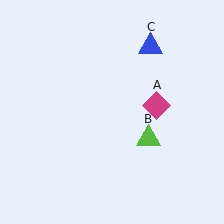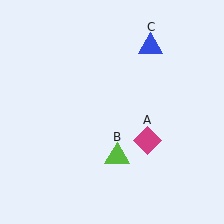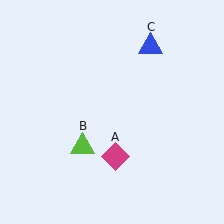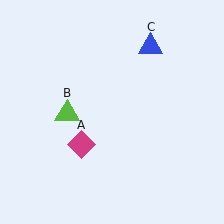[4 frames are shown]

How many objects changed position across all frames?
2 objects changed position: magenta diamond (object A), lime triangle (object B).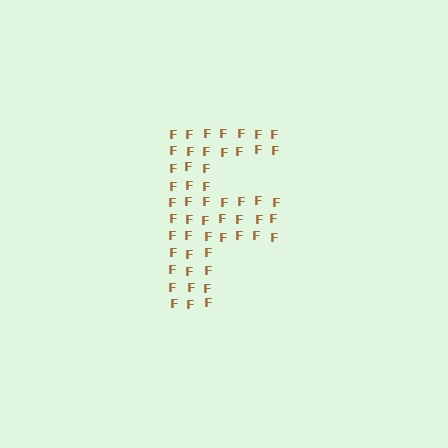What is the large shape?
The large shape is the letter F.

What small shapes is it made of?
It is made of small letter F's.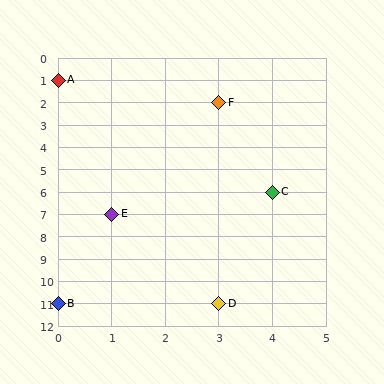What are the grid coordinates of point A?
Point A is at grid coordinates (0, 1).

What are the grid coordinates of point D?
Point D is at grid coordinates (3, 11).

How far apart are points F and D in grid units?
Points F and D are 9 rows apart.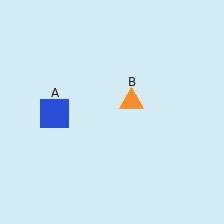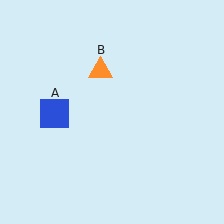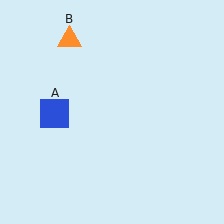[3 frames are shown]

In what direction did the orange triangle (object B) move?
The orange triangle (object B) moved up and to the left.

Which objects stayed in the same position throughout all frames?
Blue square (object A) remained stationary.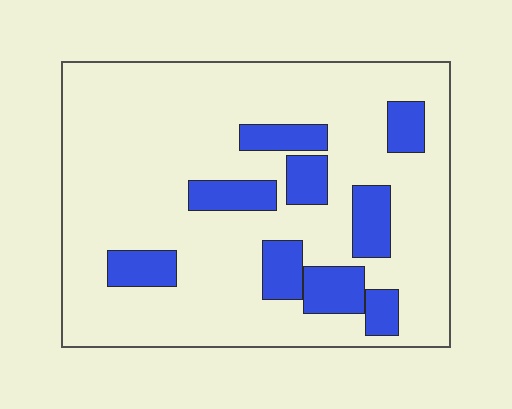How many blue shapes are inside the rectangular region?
9.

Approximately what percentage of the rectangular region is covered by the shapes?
Approximately 20%.